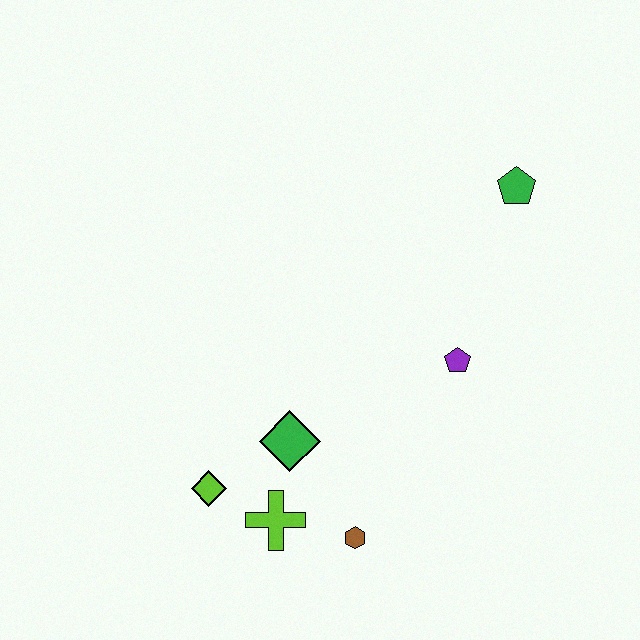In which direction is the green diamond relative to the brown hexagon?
The green diamond is above the brown hexagon.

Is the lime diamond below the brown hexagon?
No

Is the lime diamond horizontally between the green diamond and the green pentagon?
No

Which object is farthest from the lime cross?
The green pentagon is farthest from the lime cross.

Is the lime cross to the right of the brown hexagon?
No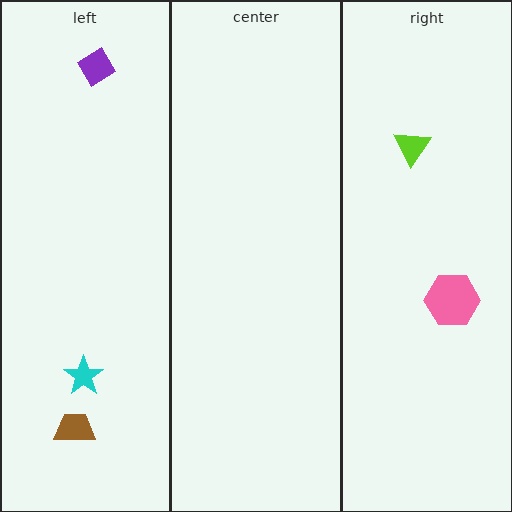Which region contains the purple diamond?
The left region.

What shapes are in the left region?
The purple diamond, the cyan star, the brown trapezoid.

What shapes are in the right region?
The pink hexagon, the lime triangle.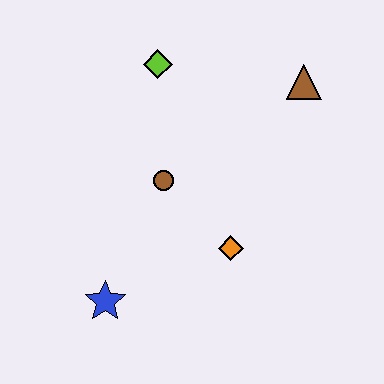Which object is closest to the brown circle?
The orange diamond is closest to the brown circle.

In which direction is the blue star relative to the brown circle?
The blue star is below the brown circle.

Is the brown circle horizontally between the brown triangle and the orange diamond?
No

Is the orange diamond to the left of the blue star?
No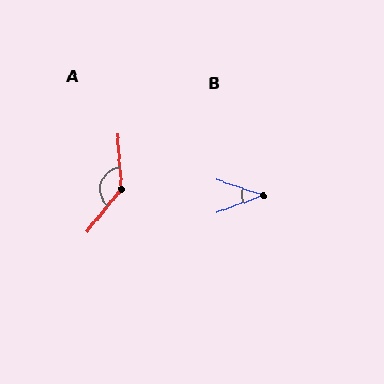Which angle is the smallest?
B, at approximately 38 degrees.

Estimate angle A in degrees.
Approximately 137 degrees.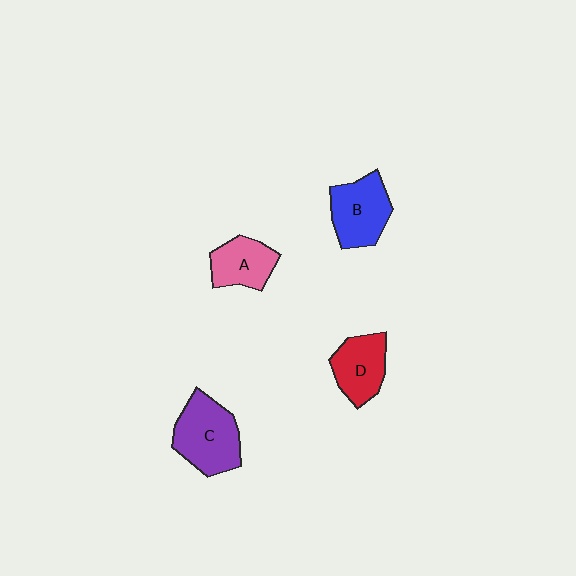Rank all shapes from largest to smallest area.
From largest to smallest: C (purple), B (blue), D (red), A (pink).